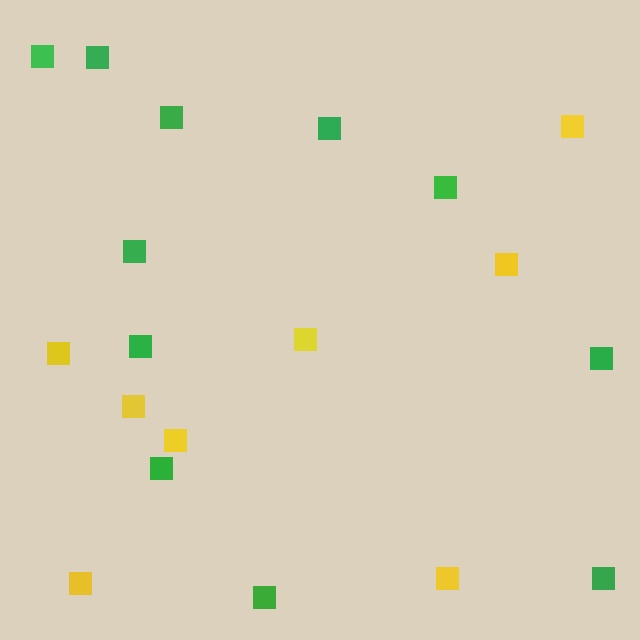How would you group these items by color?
There are 2 groups: one group of green squares (11) and one group of yellow squares (8).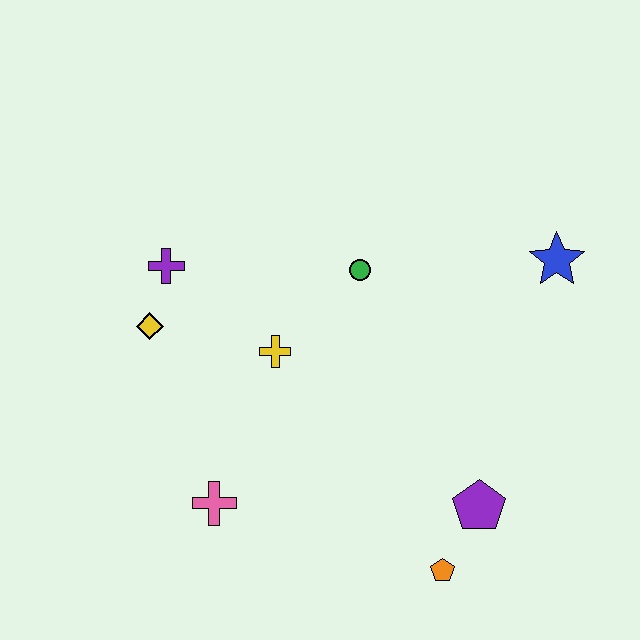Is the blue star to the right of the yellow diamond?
Yes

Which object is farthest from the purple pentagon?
The purple cross is farthest from the purple pentagon.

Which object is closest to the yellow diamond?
The purple cross is closest to the yellow diamond.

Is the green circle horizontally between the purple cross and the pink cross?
No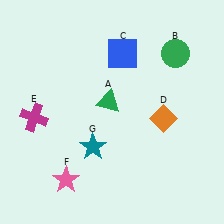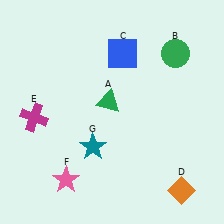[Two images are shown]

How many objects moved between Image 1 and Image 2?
1 object moved between the two images.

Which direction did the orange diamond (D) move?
The orange diamond (D) moved down.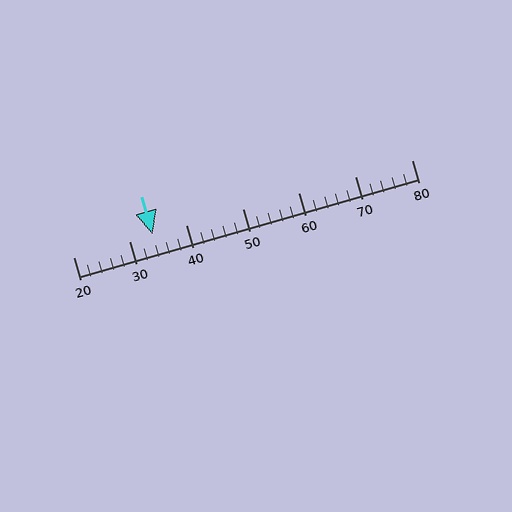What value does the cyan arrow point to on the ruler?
The cyan arrow points to approximately 34.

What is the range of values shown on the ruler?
The ruler shows values from 20 to 80.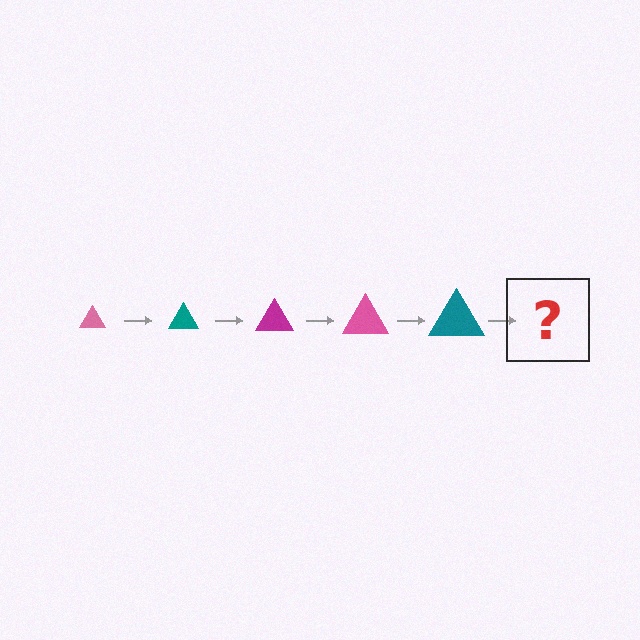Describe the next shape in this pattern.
It should be a magenta triangle, larger than the previous one.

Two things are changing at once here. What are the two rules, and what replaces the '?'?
The two rules are that the triangle grows larger each step and the color cycles through pink, teal, and magenta. The '?' should be a magenta triangle, larger than the previous one.